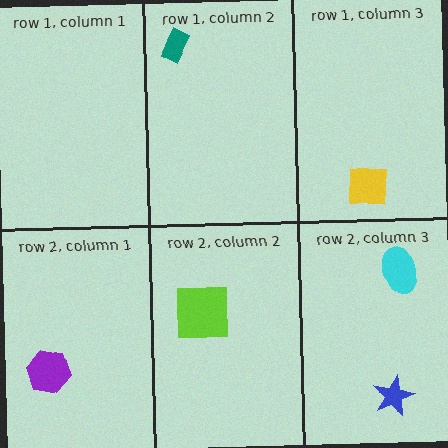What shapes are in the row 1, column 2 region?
The teal rectangle.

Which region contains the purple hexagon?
The row 2, column 1 region.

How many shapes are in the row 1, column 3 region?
1.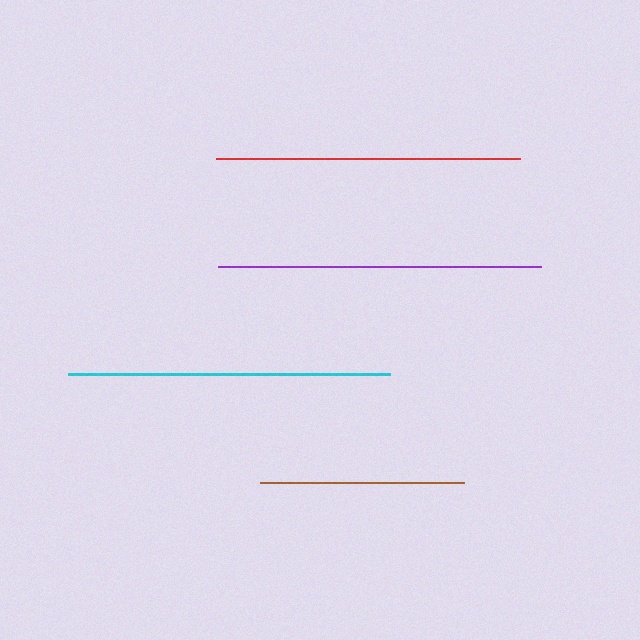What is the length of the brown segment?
The brown segment is approximately 204 pixels long.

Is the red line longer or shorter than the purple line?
The purple line is longer than the red line.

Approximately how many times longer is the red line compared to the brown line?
The red line is approximately 1.5 times the length of the brown line.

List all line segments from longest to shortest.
From longest to shortest: purple, cyan, red, brown.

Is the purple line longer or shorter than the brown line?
The purple line is longer than the brown line.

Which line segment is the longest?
The purple line is the longest at approximately 323 pixels.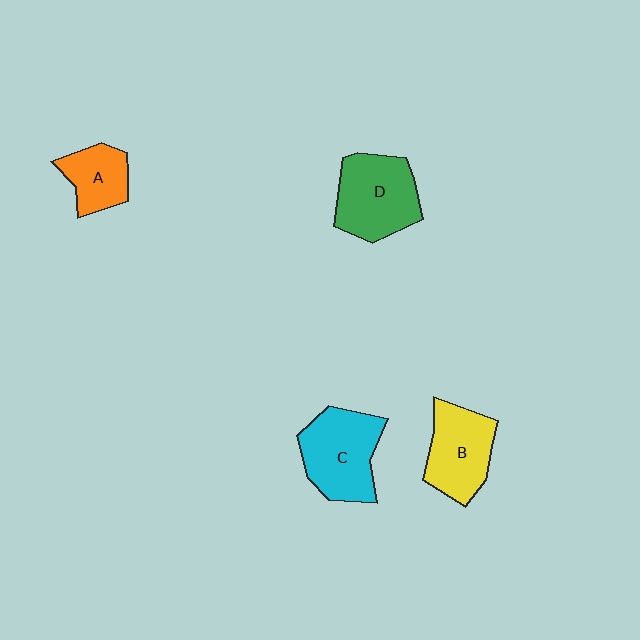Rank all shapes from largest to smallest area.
From largest to smallest: C (cyan), D (green), B (yellow), A (orange).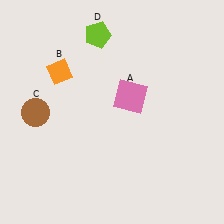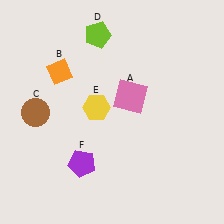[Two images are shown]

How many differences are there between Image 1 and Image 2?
There are 2 differences between the two images.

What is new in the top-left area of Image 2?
A yellow hexagon (E) was added in the top-left area of Image 2.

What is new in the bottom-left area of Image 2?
A purple pentagon (F) was added in the bottom-left area of Image 2.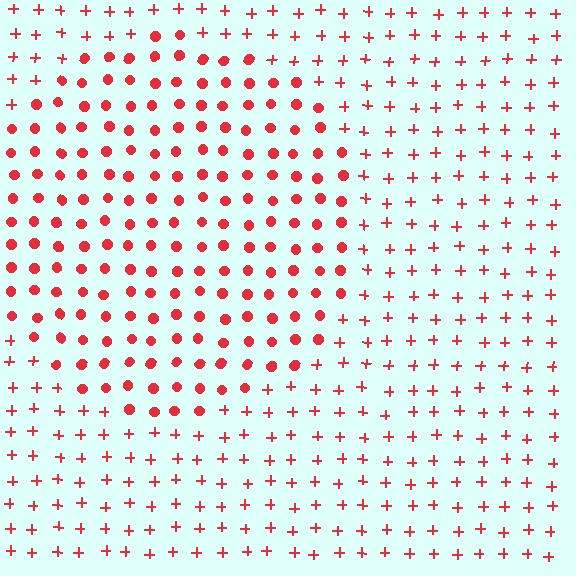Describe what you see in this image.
The image is filled with small red elements arranged in a uniform grid. A circle-shaped region contains circles, while the surrounding area contains plus signs. The boundary is defined purely by the change in element shape.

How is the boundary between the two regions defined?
The boundary is defined by a change in element shape: circles inside vs. plus signs outside. All elements share the same color and spacing.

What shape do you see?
I see a circle.